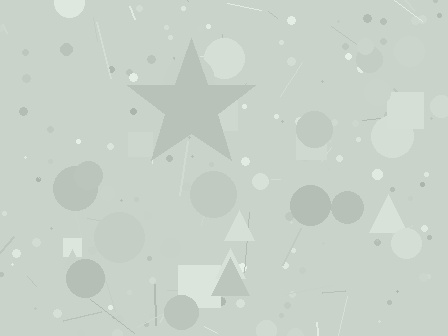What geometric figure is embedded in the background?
A star is embedded in the background.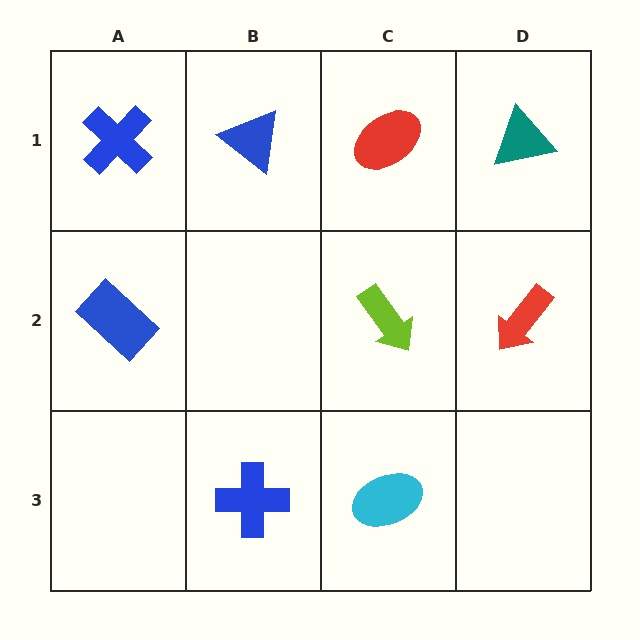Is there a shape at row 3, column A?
No, that cell is empty.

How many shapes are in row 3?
2 shapes.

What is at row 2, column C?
A lime arrow.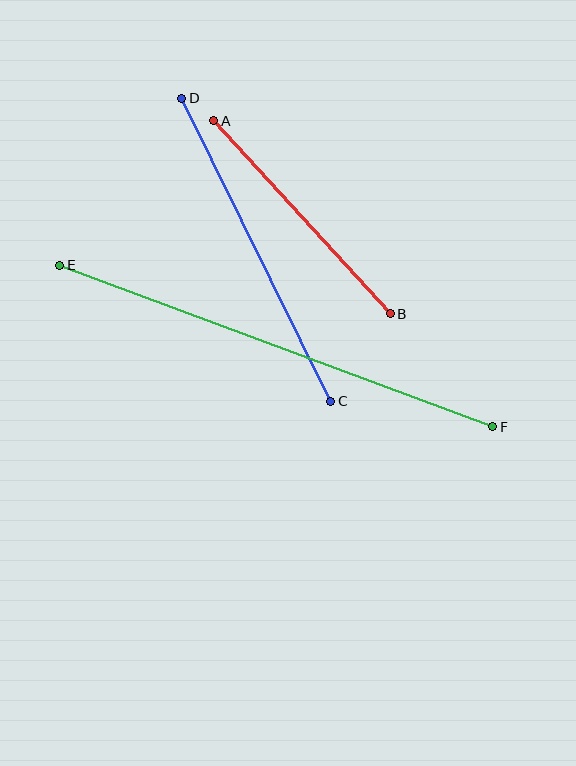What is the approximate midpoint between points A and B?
The midpoint is at approximately (302, 217) pixels.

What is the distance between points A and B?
The distance is approximately 262 pixels.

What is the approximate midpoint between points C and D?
The midpoint is at approximately (256, 250) pixels.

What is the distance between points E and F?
The distance is approximately 462 pixels.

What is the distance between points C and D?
The distance is approximately 338 pixels.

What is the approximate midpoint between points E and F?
The midpoint is at approximately (276, 346) pixels.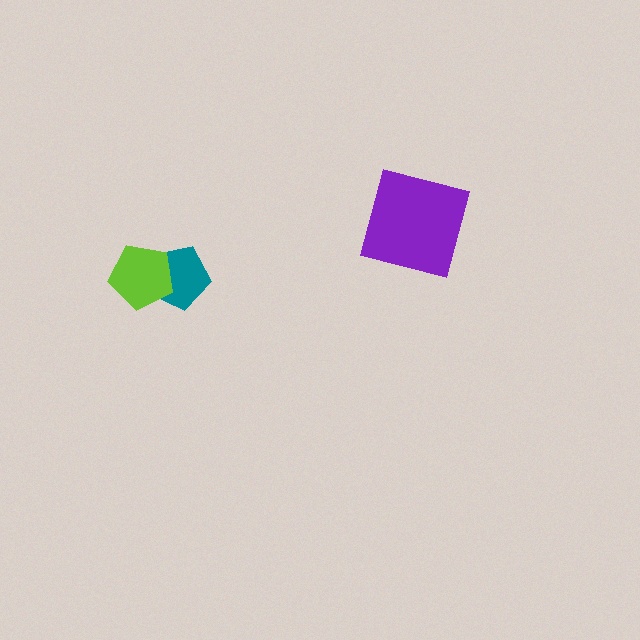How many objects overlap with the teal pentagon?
1 object overlaps with the teal pentagon.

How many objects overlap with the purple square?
0 objects overlap with the purple square.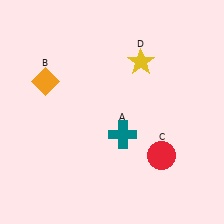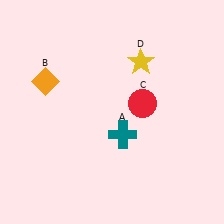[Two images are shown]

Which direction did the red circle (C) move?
The red circle (C) moved up.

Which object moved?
The red circle (C) moved up.